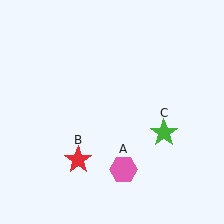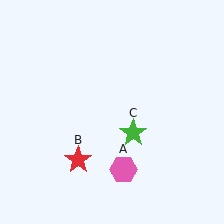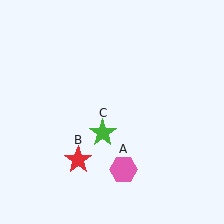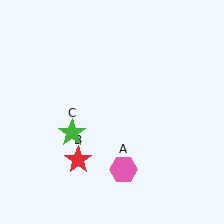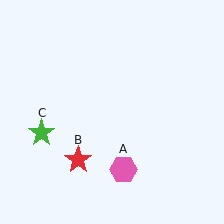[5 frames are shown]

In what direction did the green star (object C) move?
The green star (object C) moved left.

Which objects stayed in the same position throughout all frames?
Pink hexagon (object A) and red star (object B) remained stationary.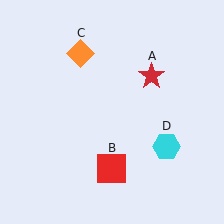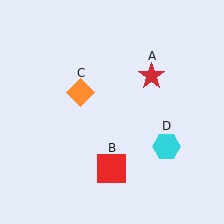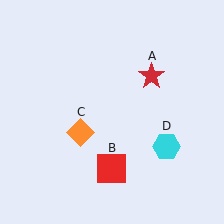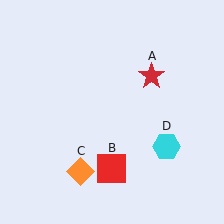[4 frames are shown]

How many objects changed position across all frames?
1 object changed position: orange diamond (object C).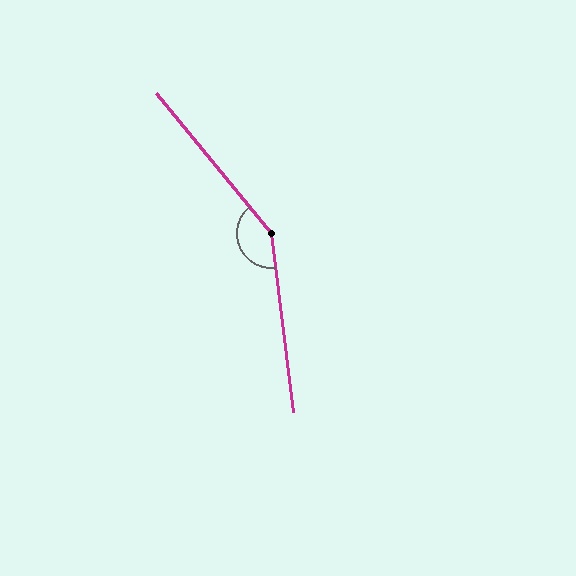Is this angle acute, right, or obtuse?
It is obtuse.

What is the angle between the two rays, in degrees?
Approximately 147 degrees.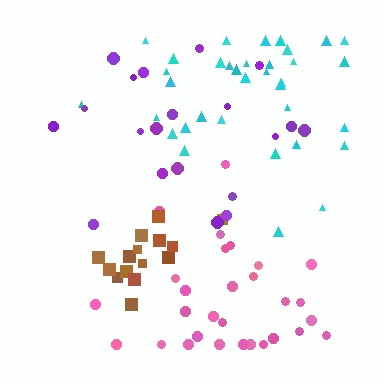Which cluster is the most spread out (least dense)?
Purple.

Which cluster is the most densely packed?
Brown.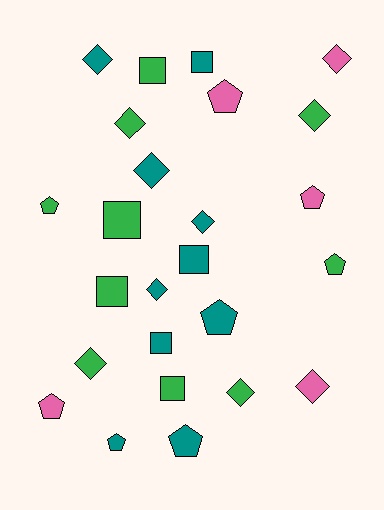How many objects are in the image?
There are 25 objects.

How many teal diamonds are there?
There are 4 teal diamonds.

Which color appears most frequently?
Teal, with 10 objects.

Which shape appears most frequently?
Diamond, with 10 objects.